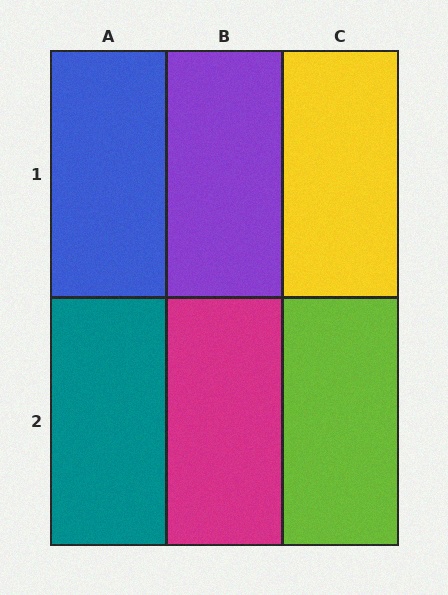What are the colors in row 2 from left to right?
Teal, magenta, lime.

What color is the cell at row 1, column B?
Purple.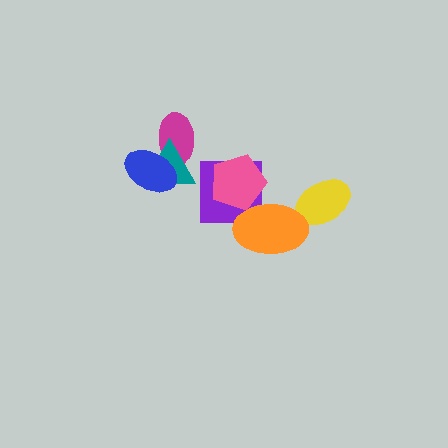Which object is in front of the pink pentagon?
The orange ellipse is in front of the pink pentagon.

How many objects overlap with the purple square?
2 objects overlap with the purple square.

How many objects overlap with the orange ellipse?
3 objects overlap with the orange ellipse.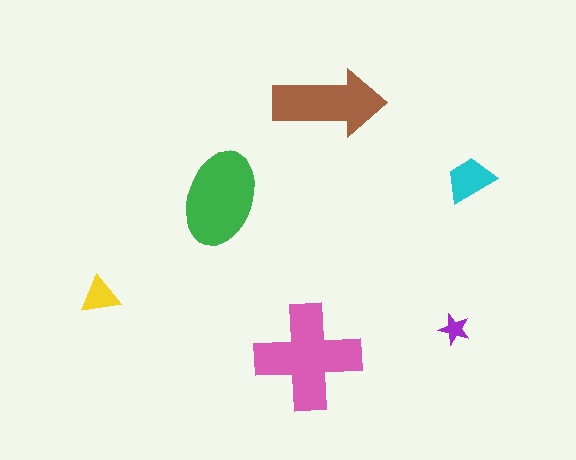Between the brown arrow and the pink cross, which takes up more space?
The pink cross.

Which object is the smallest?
The purple star.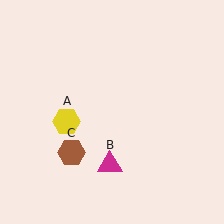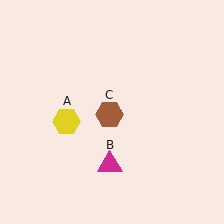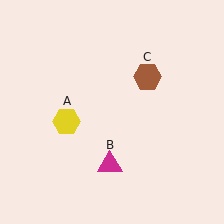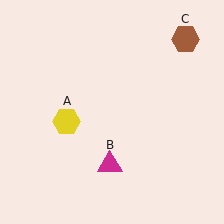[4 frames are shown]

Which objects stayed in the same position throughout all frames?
Yellow hexagon (object A) and magenta triangle (object B) remained stationary.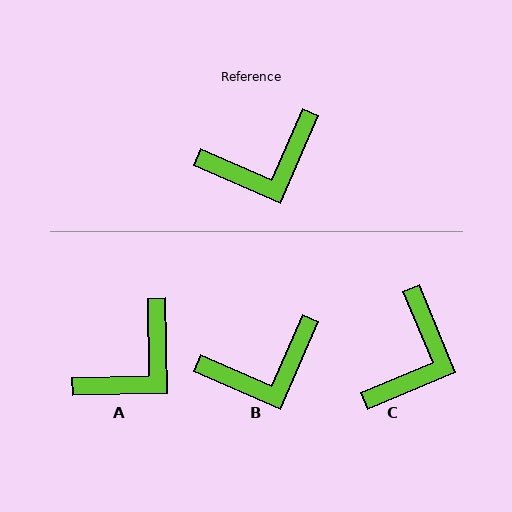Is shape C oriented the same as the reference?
No, it is off by about 46 degrees.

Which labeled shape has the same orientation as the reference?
B.